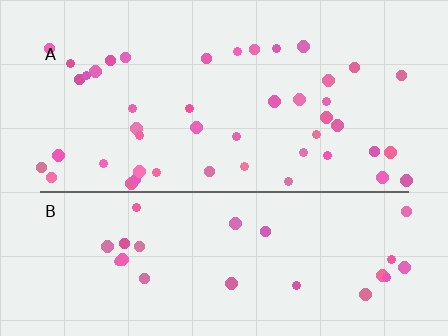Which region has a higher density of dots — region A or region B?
A (the top).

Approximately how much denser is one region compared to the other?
Approximately 1.8× — region A over region B.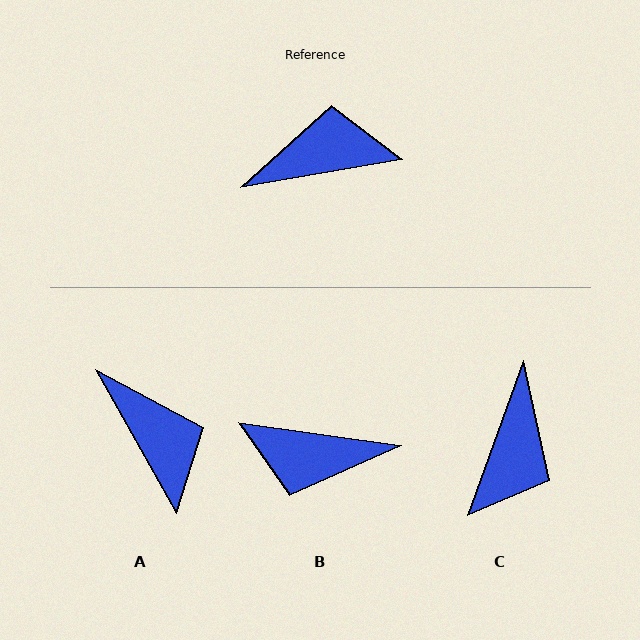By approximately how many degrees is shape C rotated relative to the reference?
Approximately 120 degrees clockwise.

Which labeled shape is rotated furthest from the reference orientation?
B, about 162 degrees away.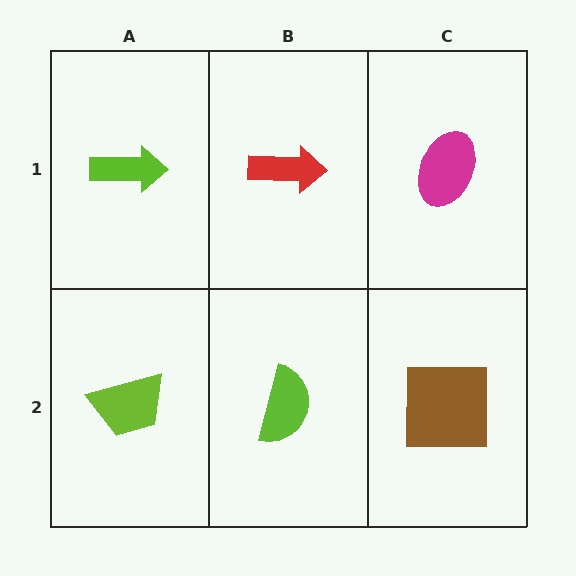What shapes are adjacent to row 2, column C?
A magenta ellipse (row 1, column C), a lime semicircle (row 2, column B).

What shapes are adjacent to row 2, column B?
A red arrow (row 1, column B), a lime trapezoid (row 2, column A), a brown square (row 2, column C).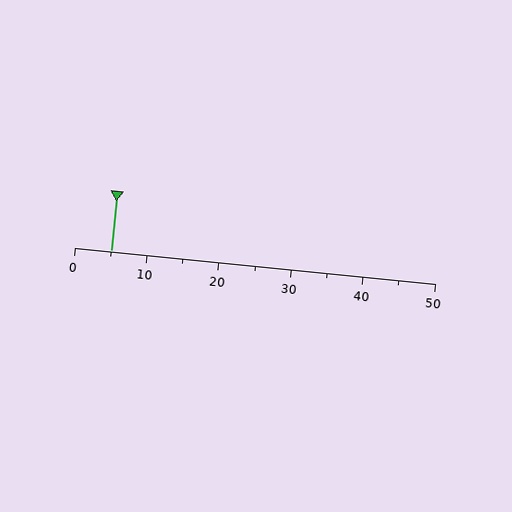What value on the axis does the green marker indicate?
The marker indicates approximately 5.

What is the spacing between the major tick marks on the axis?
The major ticks are spaced 10 apart.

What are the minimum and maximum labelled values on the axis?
The axis runs from 0 to 50.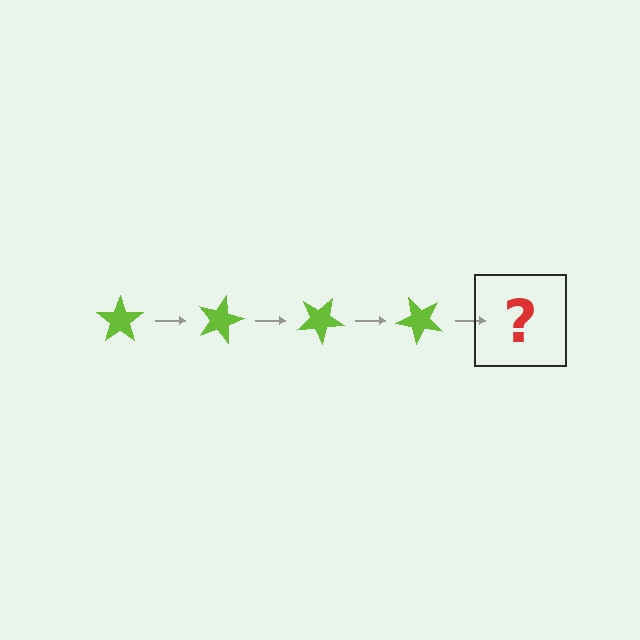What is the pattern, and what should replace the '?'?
The pattern is that the star rotates 15 degrees each step. The '?' should be a lime star rotated 60 degrees.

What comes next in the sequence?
The next element should be a lime star rotated 60 degrees.